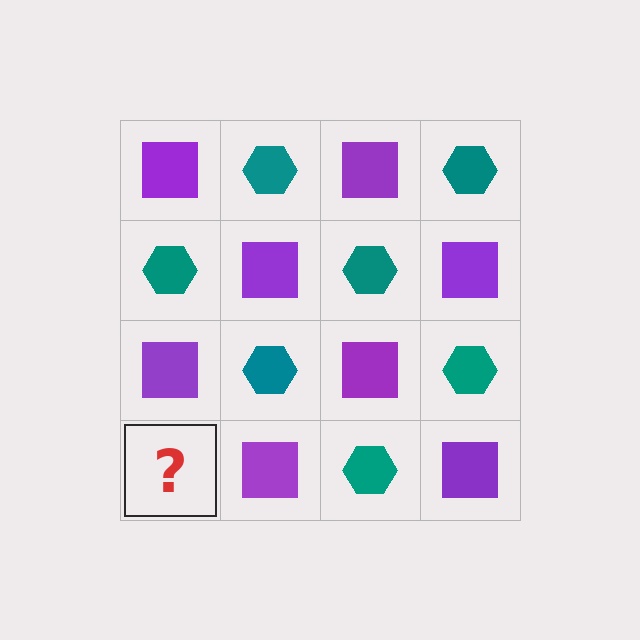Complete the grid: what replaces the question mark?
The question mark should be replaced with a teal hexagon.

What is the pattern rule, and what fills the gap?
The rule is that it alternates purple square and teal hexagon in a checkerboard pattern. The gap should be filled with a teal hexagon.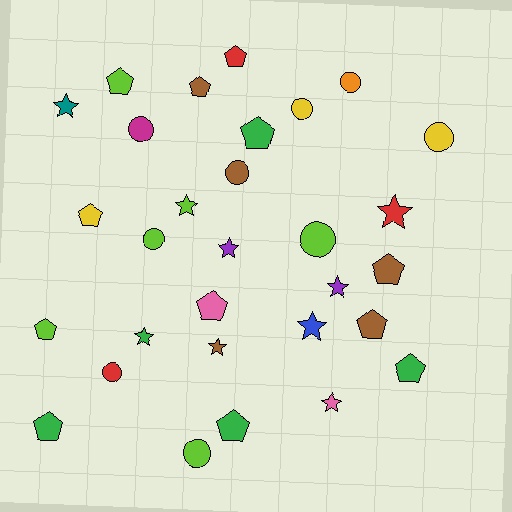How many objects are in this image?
There are 30 objects.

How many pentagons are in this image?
There are 12 pentagons.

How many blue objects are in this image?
There is 1 blue object.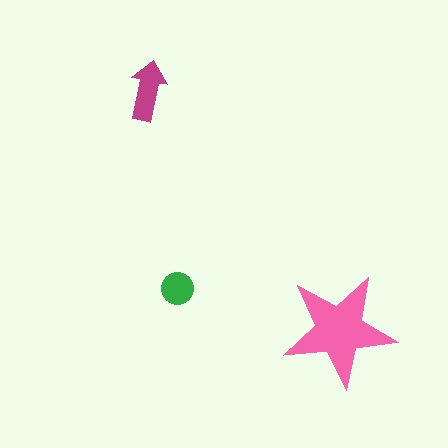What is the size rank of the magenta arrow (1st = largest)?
2nd.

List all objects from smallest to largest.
The green circle, the magenta arrow, the pink star.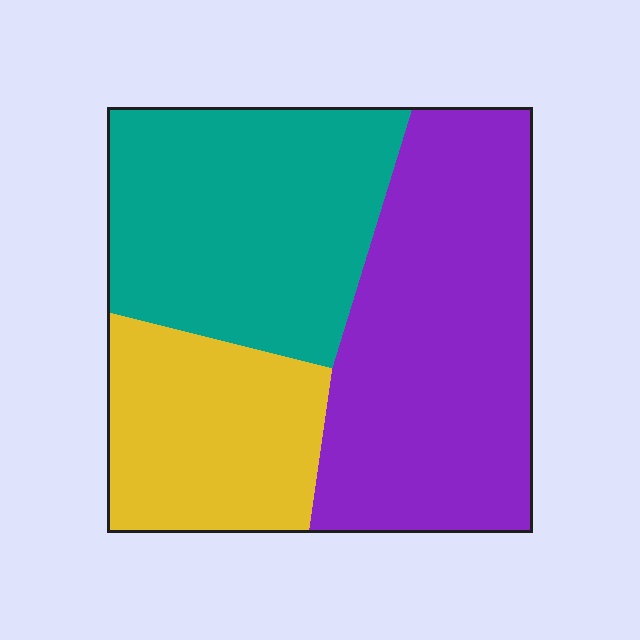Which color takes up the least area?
Yellow, at roughly 25%.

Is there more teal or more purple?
Purple.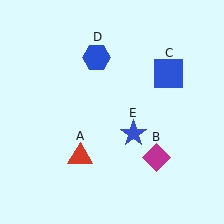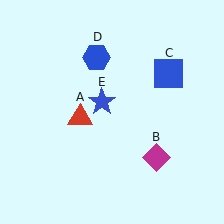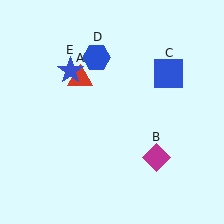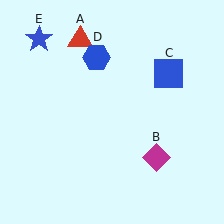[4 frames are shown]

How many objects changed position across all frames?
2 objects changed position: red triangle (object A), blue star (object E).